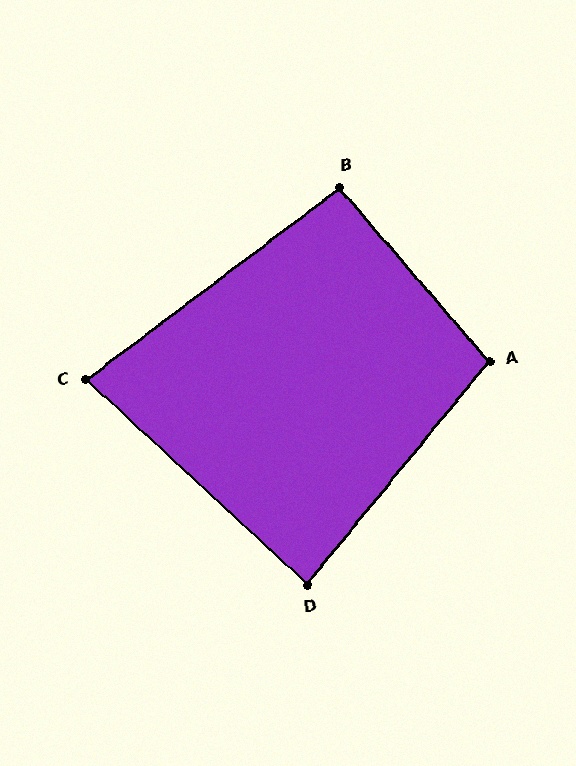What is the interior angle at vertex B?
Approximately 94 degrees (approximately right).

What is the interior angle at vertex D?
Approximately 86 degrees (approximately right).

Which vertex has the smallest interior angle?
C, at approximately 80 degrees.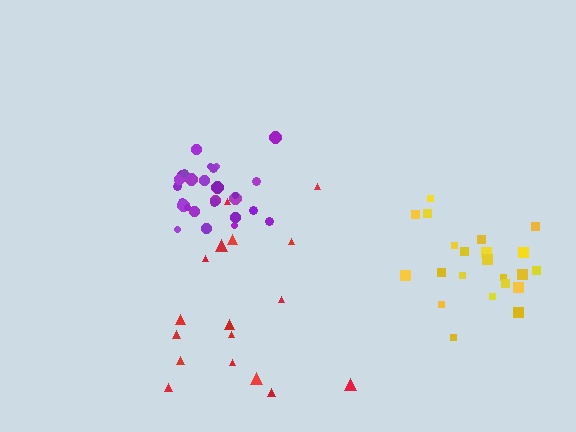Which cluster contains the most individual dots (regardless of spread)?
Purple (28).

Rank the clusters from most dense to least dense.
purple, yellow, red.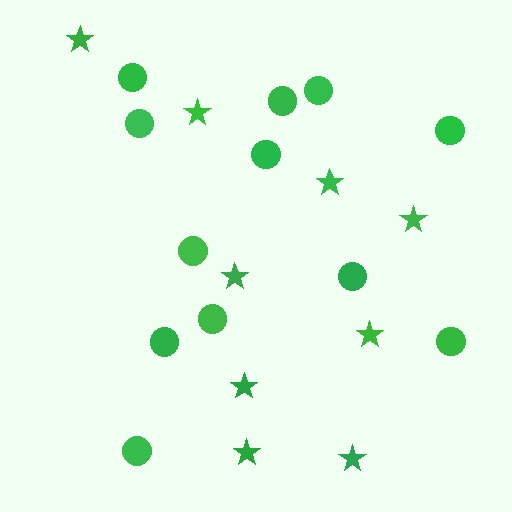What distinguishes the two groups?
There are 2 groups: one group of circles (12) and one group of stars (9).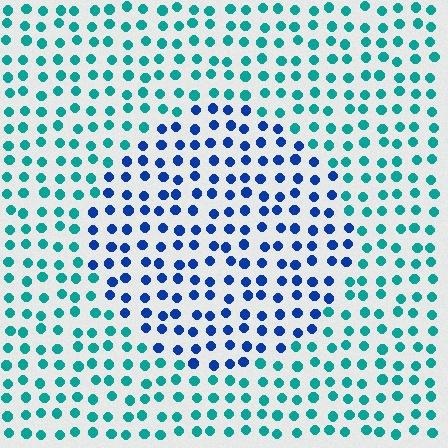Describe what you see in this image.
The image is filled with small teal elements in a uniform arrangement. A circle-shaped region is visible where the elements are tinted to a slightly different hue, forming a subtle color boundary.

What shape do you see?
I see a circle.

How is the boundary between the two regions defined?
The boundary is defined purely by a slight shift in hue (about 47 degrees). Spacing, size, and orientation are identical on both sides.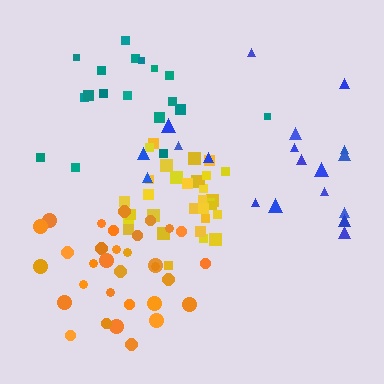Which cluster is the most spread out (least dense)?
Blue.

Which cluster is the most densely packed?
Yellow.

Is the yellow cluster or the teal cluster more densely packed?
Yellow.